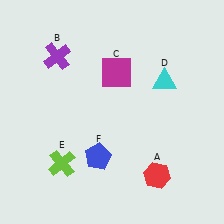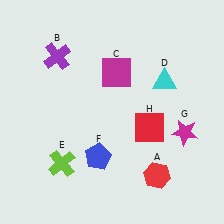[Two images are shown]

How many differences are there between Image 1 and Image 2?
There are 2 differences between the two images.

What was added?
A magenta star (G), a red square (H) were added in Image 2.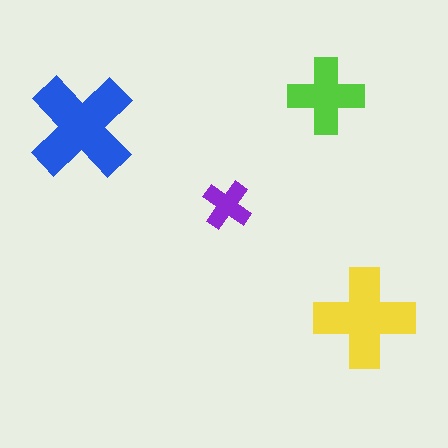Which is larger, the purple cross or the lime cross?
The lime one.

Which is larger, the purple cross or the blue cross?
The blue one.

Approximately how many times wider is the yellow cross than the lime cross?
About 1.5 times wider.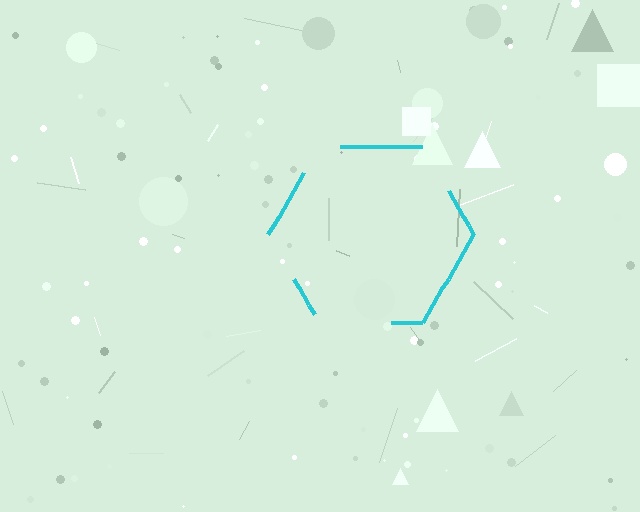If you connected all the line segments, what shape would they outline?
They would outline a hexagon.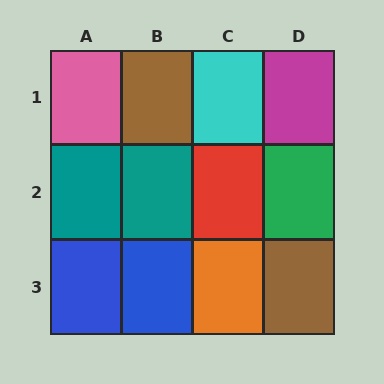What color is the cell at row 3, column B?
Blue.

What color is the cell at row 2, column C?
Red.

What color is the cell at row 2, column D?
Green.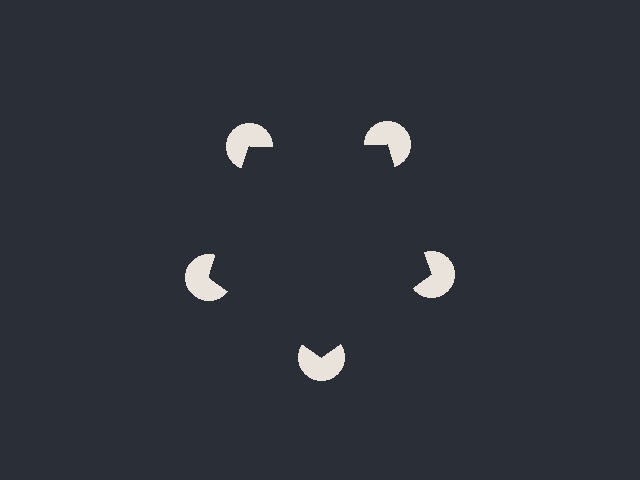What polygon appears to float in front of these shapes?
An illusory pentagon — its edges are inferred from the aligned wedge cuts in the pac-man discs, not physically drawn.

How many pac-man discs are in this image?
There are 5 — one at each vertex of the illusory pentagon.